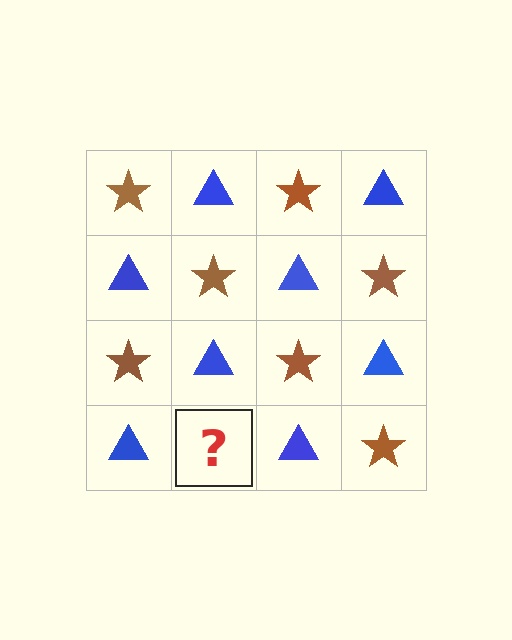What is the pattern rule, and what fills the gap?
The rule is that it alternates brown star and blue triangle in a checkerboard pattern. The gap should be filled with a brown star.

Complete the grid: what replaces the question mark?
The question mark should be replaced with a brown star.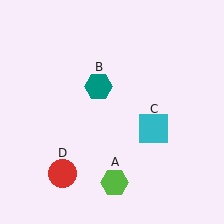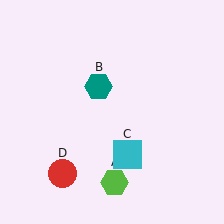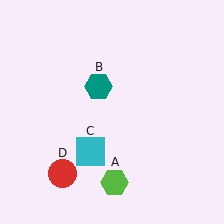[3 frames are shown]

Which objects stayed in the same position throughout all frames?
Lime hexagon (object A) and teal hexagon (object B) and red circle (object D) remained stationary.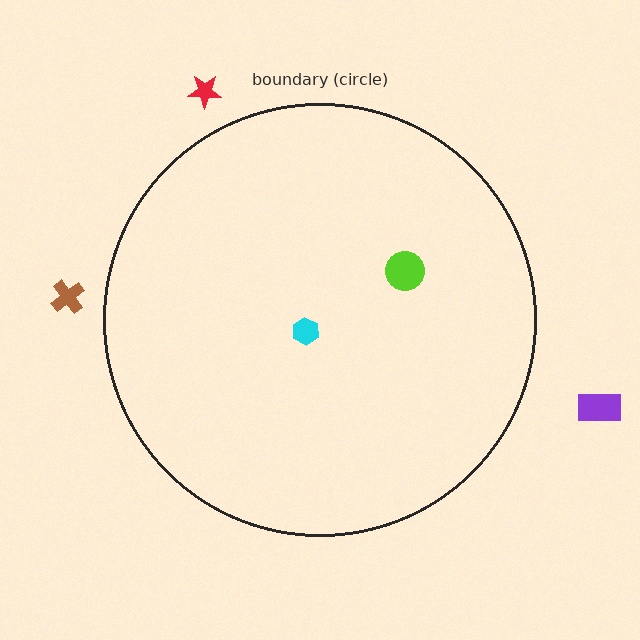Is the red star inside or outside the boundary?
Outside.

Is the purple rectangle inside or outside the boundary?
Outside.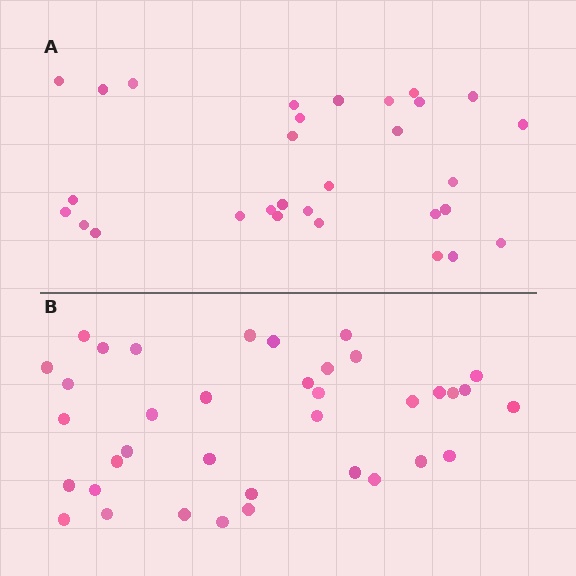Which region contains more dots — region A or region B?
Region B (the bottom region) has more dots.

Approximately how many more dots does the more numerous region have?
Region B has roughly 8 or so more dots than region A.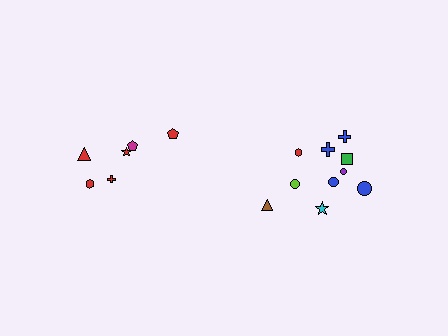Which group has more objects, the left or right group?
The right group.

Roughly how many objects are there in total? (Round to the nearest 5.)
Roughly 15 objects in total.